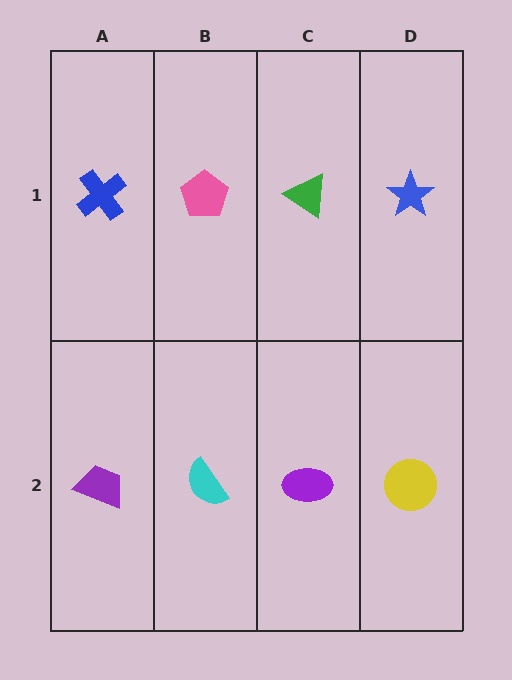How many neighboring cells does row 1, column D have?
2.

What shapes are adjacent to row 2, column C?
A green triangle (row 1, column C), a cyan semicircle (row 2, column B), a yellow circle (row 2, column D).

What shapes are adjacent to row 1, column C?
A purple ellipse (row 2, column C), a pink pentagon (row 1, column B), a blue star (row 1, column D).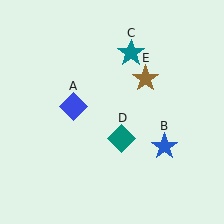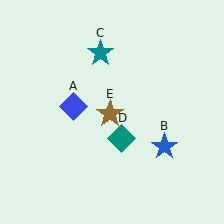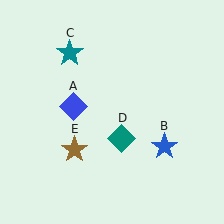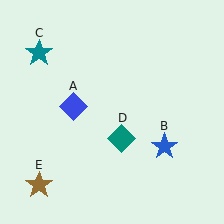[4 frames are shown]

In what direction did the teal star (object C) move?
The teal star (object C) moved left.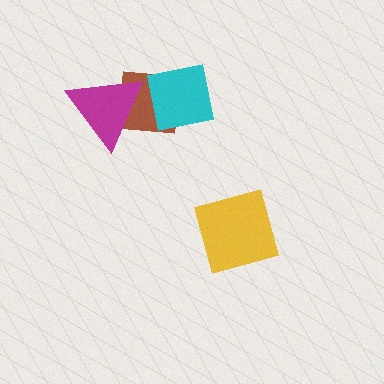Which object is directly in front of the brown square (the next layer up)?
The cyan square is directly in front of the brown square.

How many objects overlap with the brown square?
2 objects overlap with the brown square.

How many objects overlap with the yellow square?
0 objects overlap with the yellow square.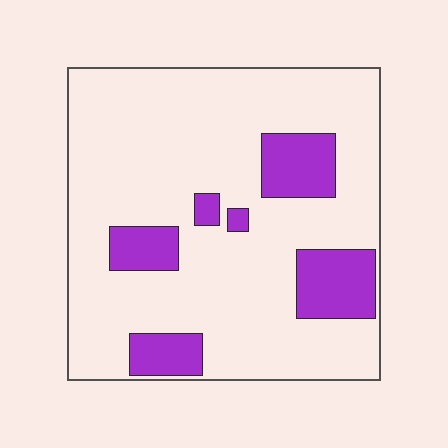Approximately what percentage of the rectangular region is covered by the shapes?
Approximately 20%.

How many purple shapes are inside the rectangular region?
6.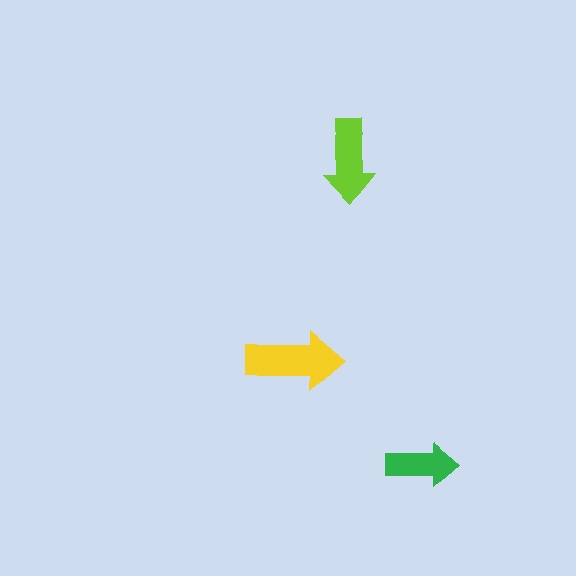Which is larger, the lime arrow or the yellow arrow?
The yellow one.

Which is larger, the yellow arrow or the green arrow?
The yellow one.